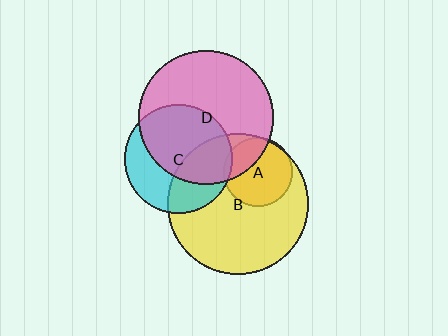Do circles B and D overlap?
Yes.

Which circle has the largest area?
Circle B (yellow).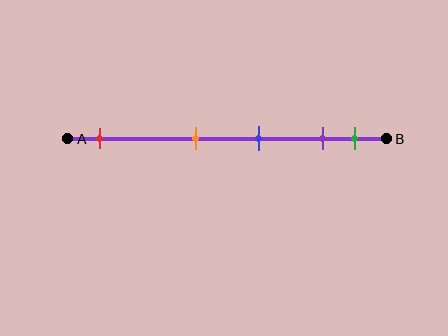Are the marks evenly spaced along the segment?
No, the marks are not evenly spaced.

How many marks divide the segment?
There are 5 marks dividing the segment.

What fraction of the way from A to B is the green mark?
The green mark is approximately 90% (0.9) of the way from A to B.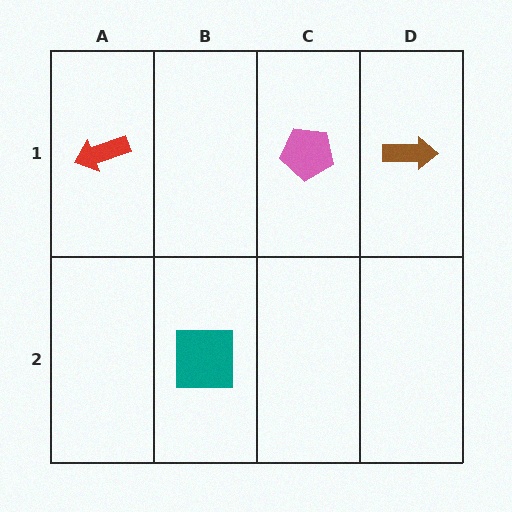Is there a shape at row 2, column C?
No, that cell is empty.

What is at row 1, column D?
A brown arrow.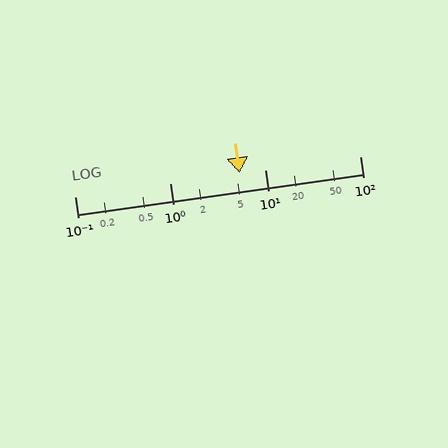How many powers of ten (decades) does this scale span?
The scale spans 3 decades, from 0.1 to 100.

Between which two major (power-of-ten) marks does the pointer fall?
The pointer is between 1 and 10.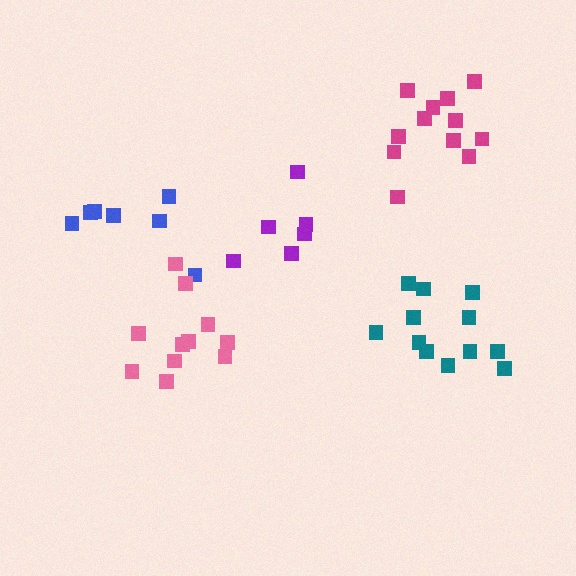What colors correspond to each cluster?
The clusters are colored: purple, blue, teal, pink, magenta.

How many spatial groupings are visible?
There are 5 spatial groupings.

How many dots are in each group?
Group 1: 6 dots, Group 2: 7 dots, Group 3: 12 dots, Group 4: 11 dots, Group 5: 12 dots (48 total).